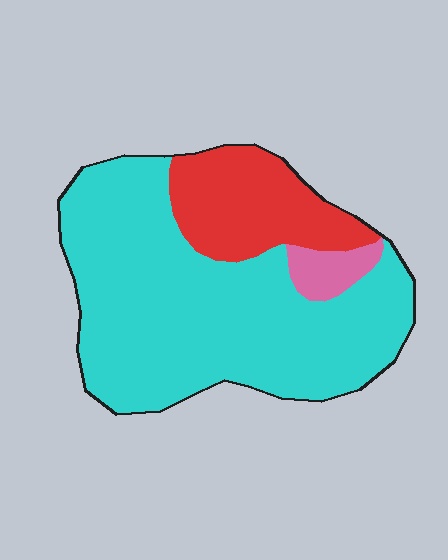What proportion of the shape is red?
Red covers 22% of the shape.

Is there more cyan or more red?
Cyan.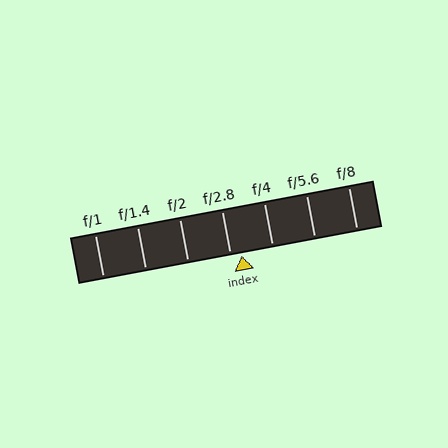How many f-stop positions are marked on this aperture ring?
There are 7 f-stop positions marked.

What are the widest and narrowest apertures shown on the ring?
The widest aperture shown is f/1 and the narrowest is f/8.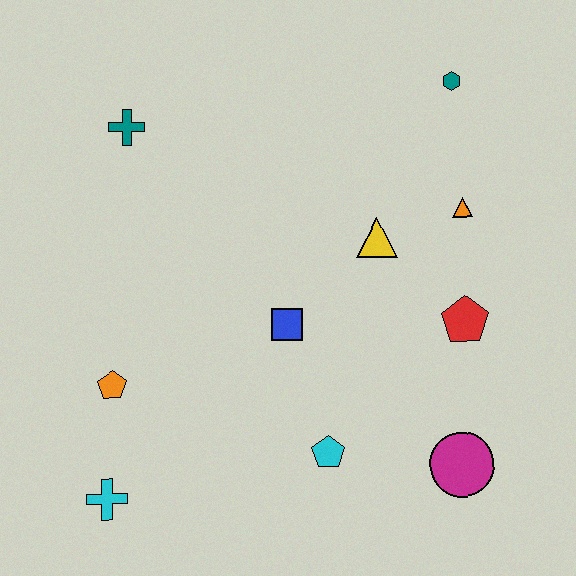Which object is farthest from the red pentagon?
The cyan cross is farthest from the red pentagon.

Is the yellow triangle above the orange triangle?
No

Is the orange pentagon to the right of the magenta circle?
No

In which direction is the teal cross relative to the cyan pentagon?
The teal cross is above the cyan pentagon.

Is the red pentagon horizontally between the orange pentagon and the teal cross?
No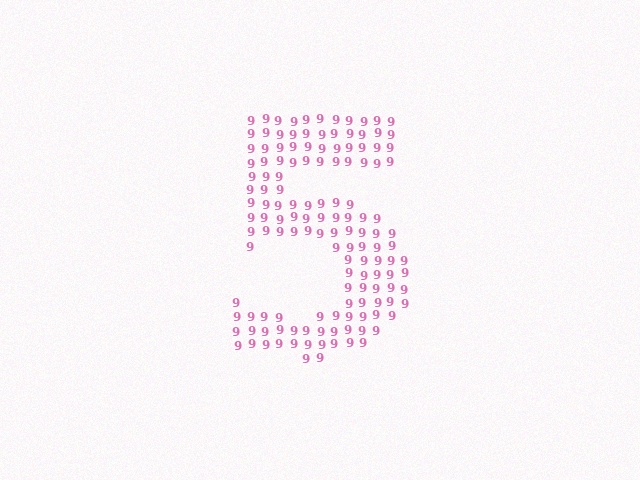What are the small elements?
The small elements are digit 9's.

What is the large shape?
The large shape is the digit 5.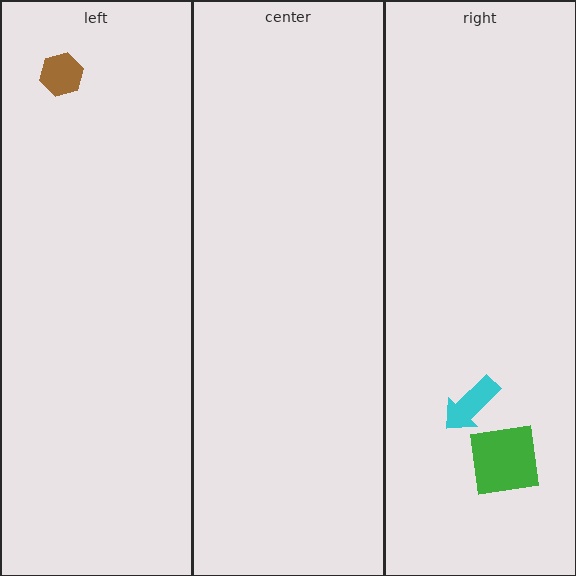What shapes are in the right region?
The green square, the cyan arrow.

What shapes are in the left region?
The brown hexagon.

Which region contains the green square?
The right region.